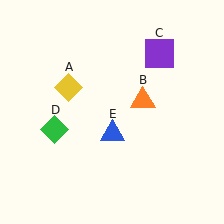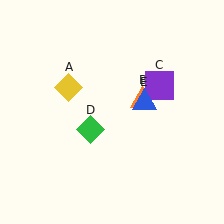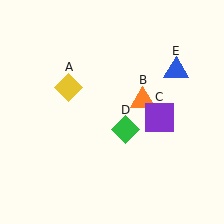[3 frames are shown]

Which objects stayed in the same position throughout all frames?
Yellow diamond (object A) and orange triangle (object B) remained stationary.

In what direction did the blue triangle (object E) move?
The blue triangle (object E) moved up and to the right.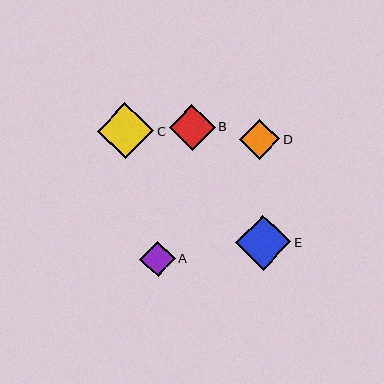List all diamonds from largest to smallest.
From largest to smallest: C, E, B, D, A.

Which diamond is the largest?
Diamond C is the largest with a size of approximately 56 pixels.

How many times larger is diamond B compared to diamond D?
Diamond B is approximately 1.1 times the size of diamond D.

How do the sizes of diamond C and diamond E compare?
Diamond C and diamond E are approximately the same size.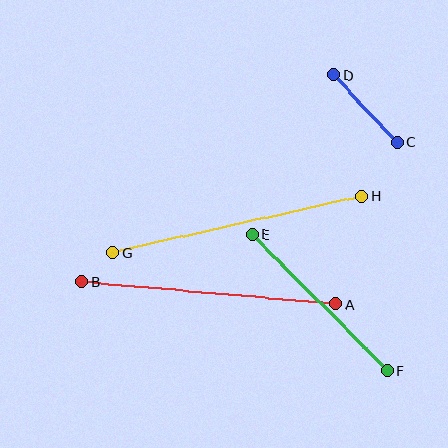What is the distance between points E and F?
The distance is approximately 192 pixels.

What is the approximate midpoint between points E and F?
The midpoint is at approximately (320, 303) pixels.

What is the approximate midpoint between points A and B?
The midpoint is at approximately (209, 293) pixels.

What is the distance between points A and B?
The distance is approximately 254 pixels.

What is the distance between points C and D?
The distance is approximately 92 pixels.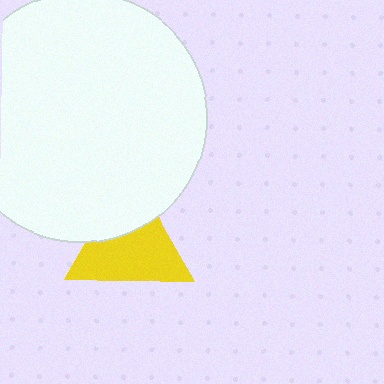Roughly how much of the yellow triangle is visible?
Most of it is visible (roughly 66%).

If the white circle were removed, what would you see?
You would see the complete yellow triangle.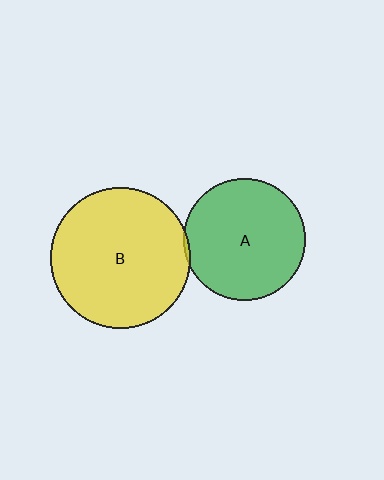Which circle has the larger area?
Circle B (yellow).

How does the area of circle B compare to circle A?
Approximately 1.3 times.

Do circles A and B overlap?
Yes.